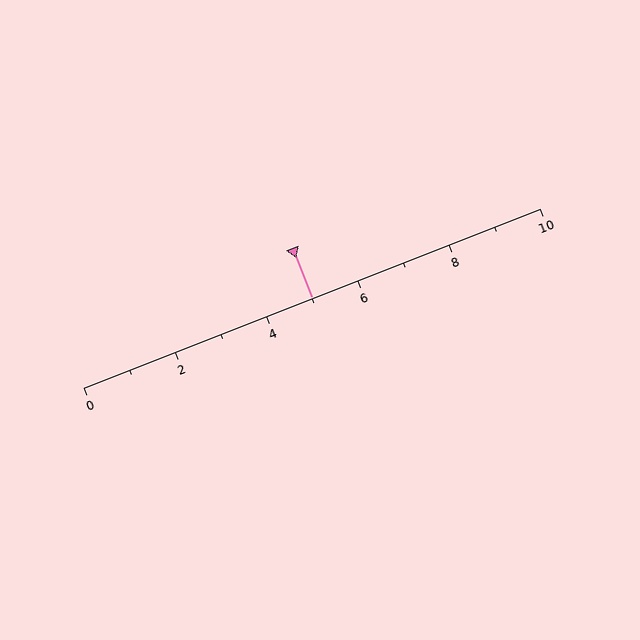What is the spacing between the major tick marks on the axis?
The major ticks are spaced 2 apart.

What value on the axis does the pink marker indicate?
The marker indicates approximately 5.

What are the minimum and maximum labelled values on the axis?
The axis runs from 0 to 10.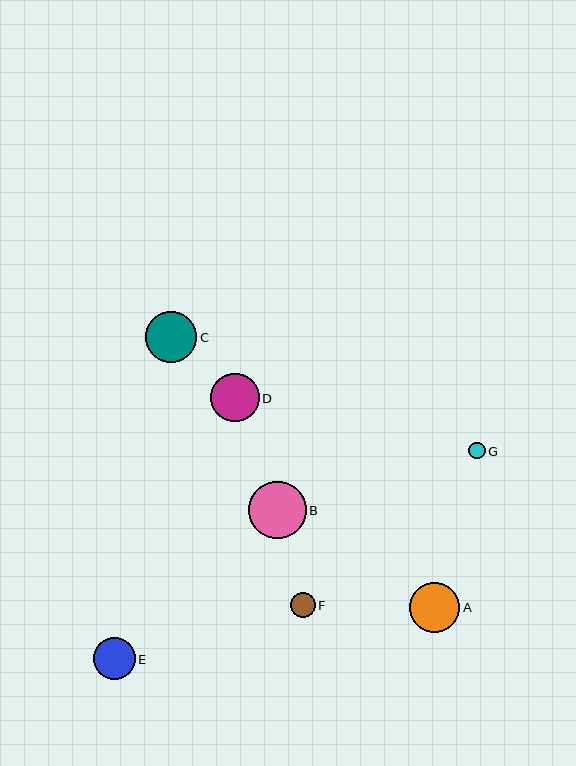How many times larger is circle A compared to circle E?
Circle A is approximately 1.2 times the size of circle E.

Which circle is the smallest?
Circle G is the smallest with a size of approximately 17 pixels.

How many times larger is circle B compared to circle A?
Circle B is approximately 1.1 times the size of circle A.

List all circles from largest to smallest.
From largest to smallest: B, C, A, D, E, F, G.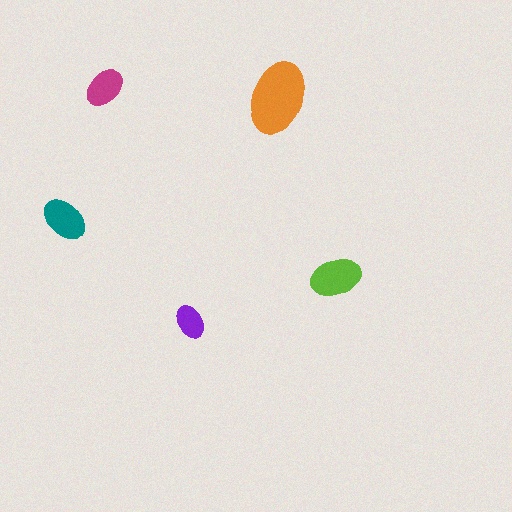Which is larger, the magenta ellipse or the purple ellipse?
The magenta one.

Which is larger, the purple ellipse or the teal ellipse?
The teal one.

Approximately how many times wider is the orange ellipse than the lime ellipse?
About 1.5 times wider.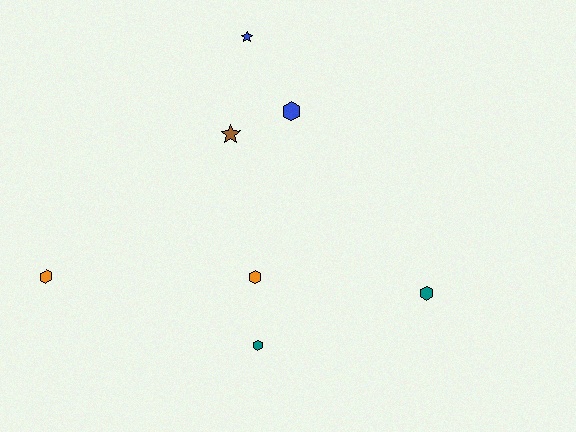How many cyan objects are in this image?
There are no cyan objects.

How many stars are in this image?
There are 2 stars.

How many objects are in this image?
There are 7 objects.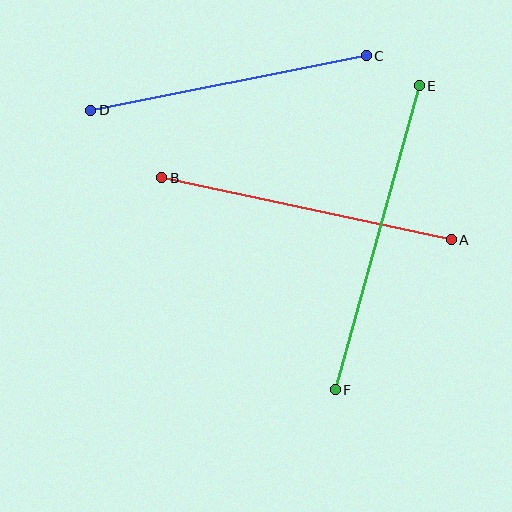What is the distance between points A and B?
The distance is approximately 296 pixels.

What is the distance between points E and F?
The distance is approximately 315 pixels.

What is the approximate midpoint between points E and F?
The midpoint is at approximately (377, 238) pixels.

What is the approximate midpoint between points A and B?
The midpoint is at approximately (307, 209) pixels.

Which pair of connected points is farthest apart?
Points E and F are farthest apart.